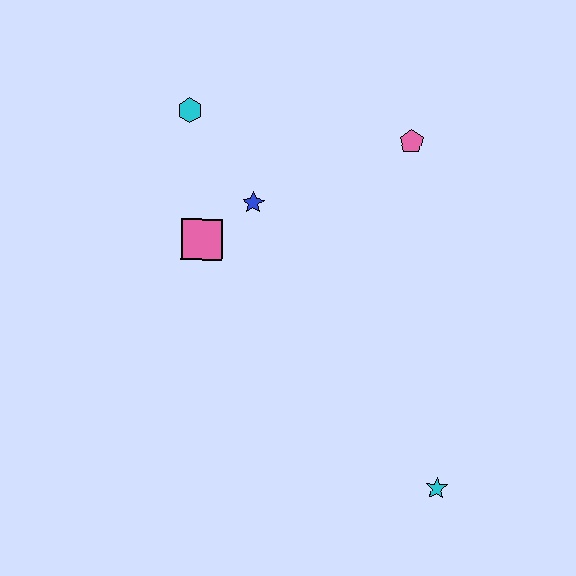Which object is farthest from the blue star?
The cyan star is farthest from the blue star.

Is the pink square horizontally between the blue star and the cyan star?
No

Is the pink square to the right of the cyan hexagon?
Yes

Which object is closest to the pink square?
The blue star is closest to the pink square.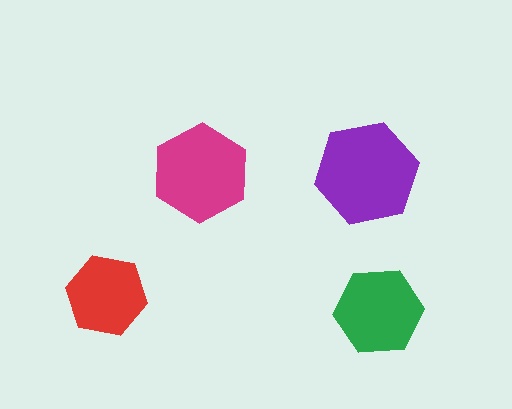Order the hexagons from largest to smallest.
the purple one, the magenta one, the green one, the red one.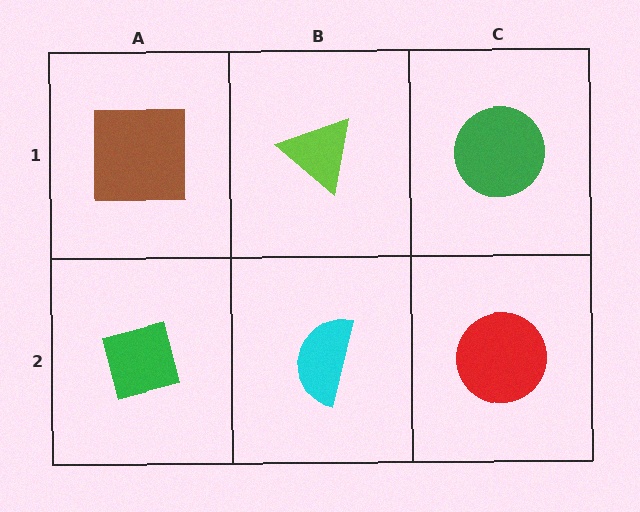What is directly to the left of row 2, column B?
A green square.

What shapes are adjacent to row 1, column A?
A green square (row 2, column A), a lime triangle (row 1, column B).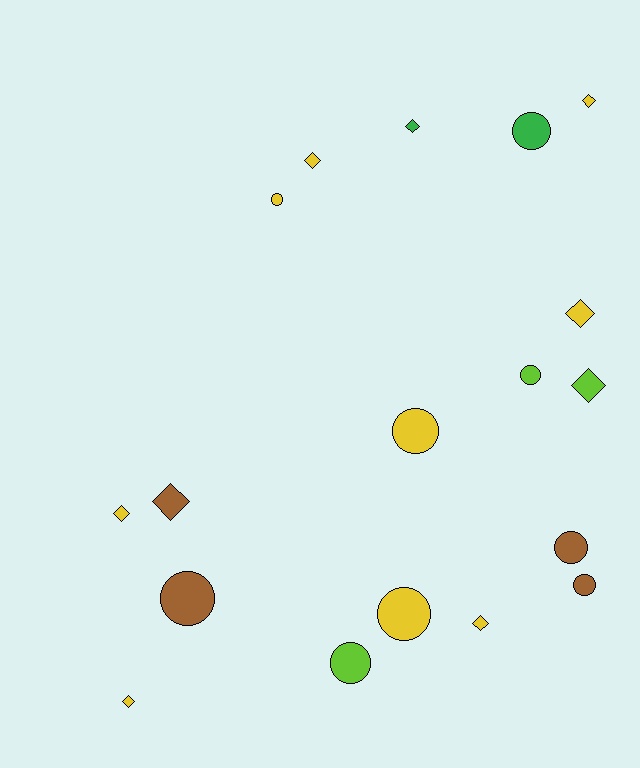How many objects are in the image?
There are 18 objects.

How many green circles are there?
There is 1 green circle.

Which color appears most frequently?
Yellow, with 9 objects.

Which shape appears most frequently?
Diamond, with 9 objects.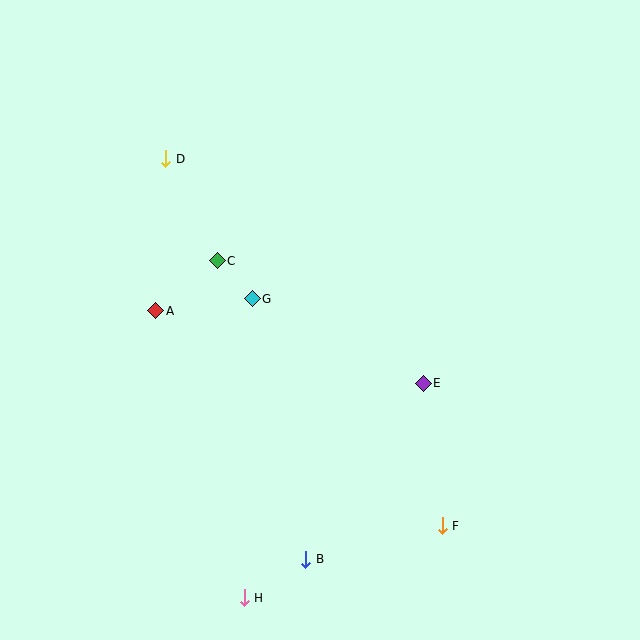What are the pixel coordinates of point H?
Point H is at (244, 598).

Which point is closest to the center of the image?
Point G at (252, 299) is closest to the center.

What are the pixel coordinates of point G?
Point G is at (252, 299).